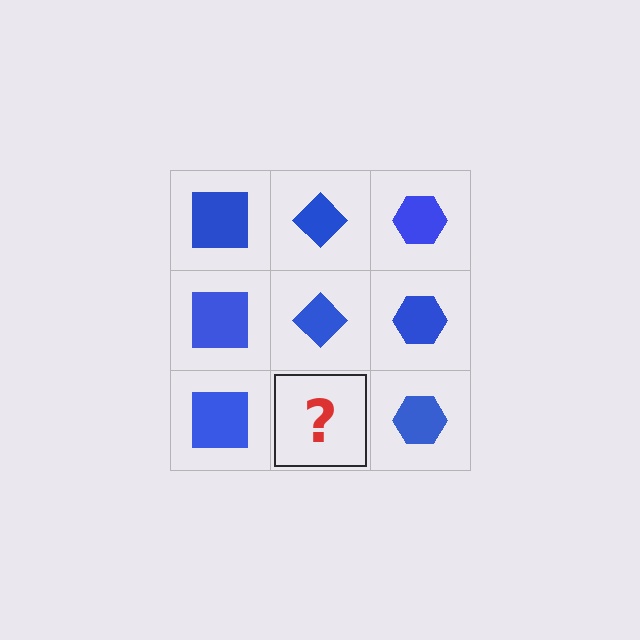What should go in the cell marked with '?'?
The missing cell should contain a blue diamond.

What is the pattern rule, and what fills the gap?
The rule is that each column has a consistent shape. The gap should be filled with a blue diamond.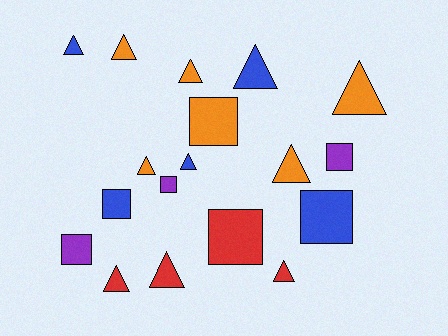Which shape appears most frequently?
Triangle, with 11 objects.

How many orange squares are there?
There is 1 orange square.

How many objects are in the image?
There are 18 objects.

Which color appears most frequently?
Orange, with 6 objects.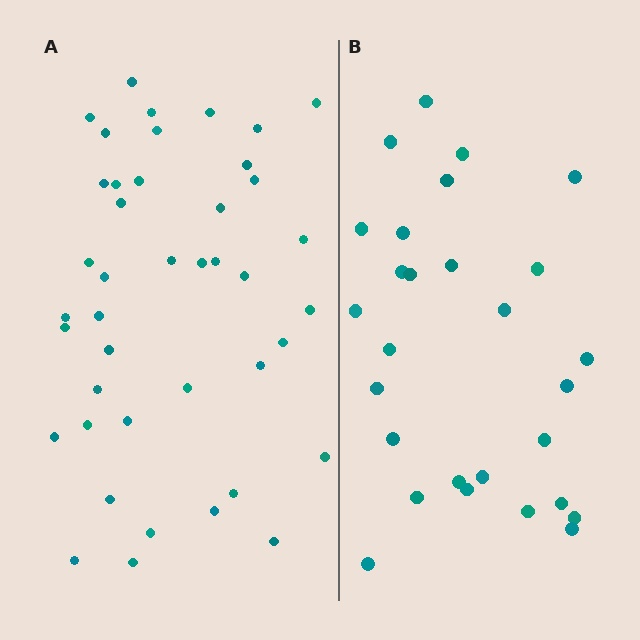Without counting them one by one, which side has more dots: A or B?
Region A (the left region) has more dots.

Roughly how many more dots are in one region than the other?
Region A has approximately 15 more dots than region B.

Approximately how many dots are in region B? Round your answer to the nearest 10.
About 30 dots. (The exact count is 28, which rounds to 30.)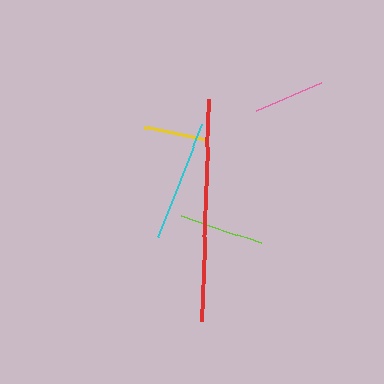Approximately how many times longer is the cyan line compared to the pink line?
The cyan line is approximately 1.7 times the length of the pink line.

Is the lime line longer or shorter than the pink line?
The lime line is longer than the pink line.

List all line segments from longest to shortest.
From longest to shortest: red, cyan, lime, pink, yellow.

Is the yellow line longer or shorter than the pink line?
The pink line is longer than the yellow line.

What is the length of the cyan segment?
The cyan segment is approximately 122 pixels long.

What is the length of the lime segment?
The lime segment is approximately 84 pixels long.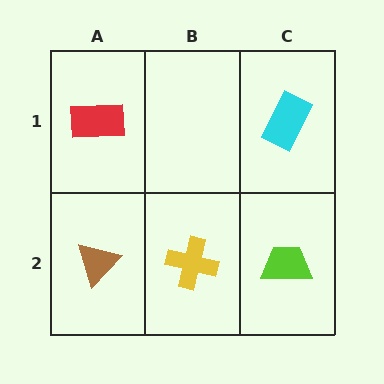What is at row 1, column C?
A cyan rectangle.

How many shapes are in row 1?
2 shapes.